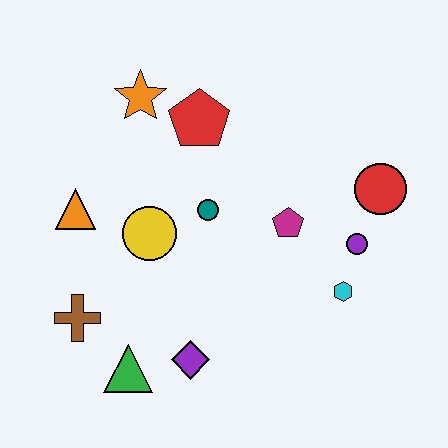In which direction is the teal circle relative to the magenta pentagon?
The teal circle is to the left of the magenta pentagon.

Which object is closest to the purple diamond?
The green triangle is closest to the purple diamond.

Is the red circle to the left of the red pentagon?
No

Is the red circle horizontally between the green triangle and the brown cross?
No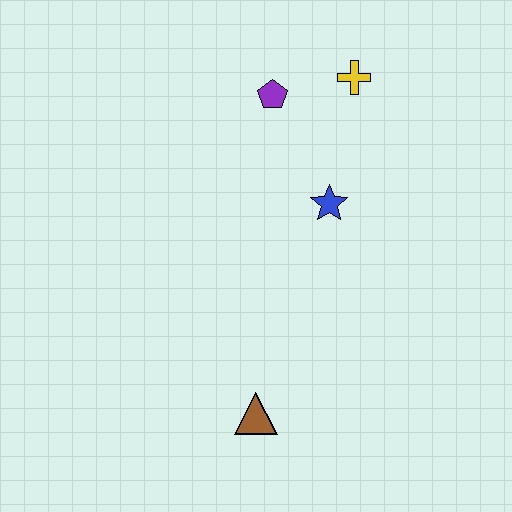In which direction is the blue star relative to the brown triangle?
The blue star is above the brown triangle.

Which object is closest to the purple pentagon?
The yellow cross is closest to the purple pentagon.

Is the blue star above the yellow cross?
No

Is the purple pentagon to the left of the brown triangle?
No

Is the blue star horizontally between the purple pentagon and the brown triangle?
No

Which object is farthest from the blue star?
The brown triangle is farthest from the blue star.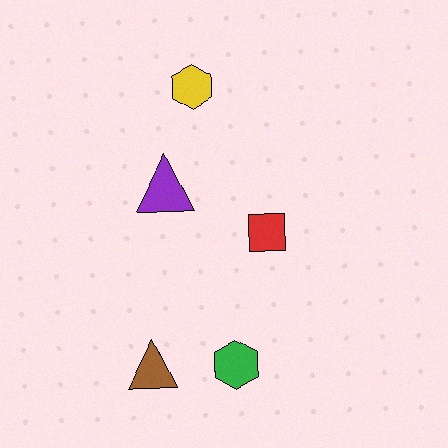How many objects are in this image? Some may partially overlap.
There are 5 objects.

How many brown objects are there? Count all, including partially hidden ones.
There is 1 brown object.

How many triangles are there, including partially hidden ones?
There are 2 triangles.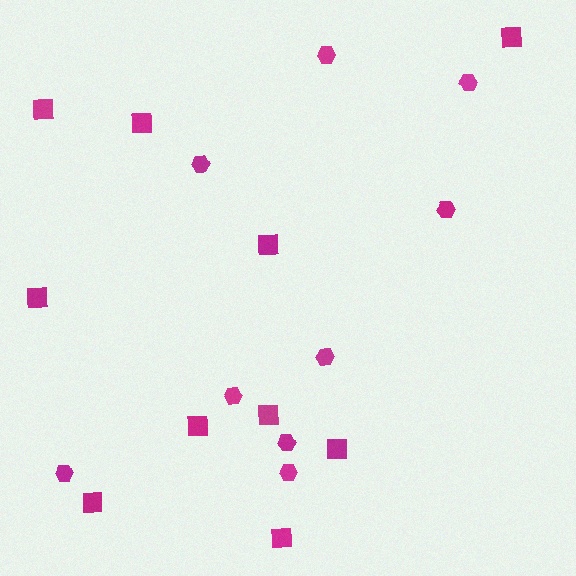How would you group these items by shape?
There are 2 groups: one group of squares (10) and one group of hexagons (9).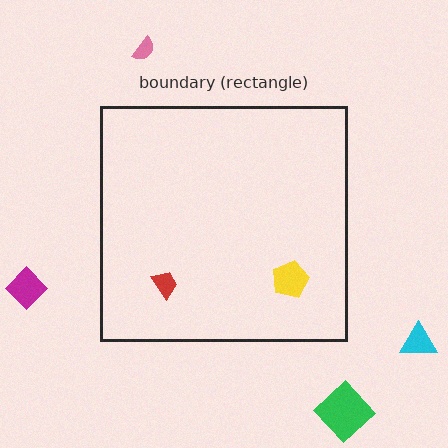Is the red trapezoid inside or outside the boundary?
Inside.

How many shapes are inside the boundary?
2 inside, 4 outside.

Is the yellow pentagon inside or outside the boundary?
Inside.